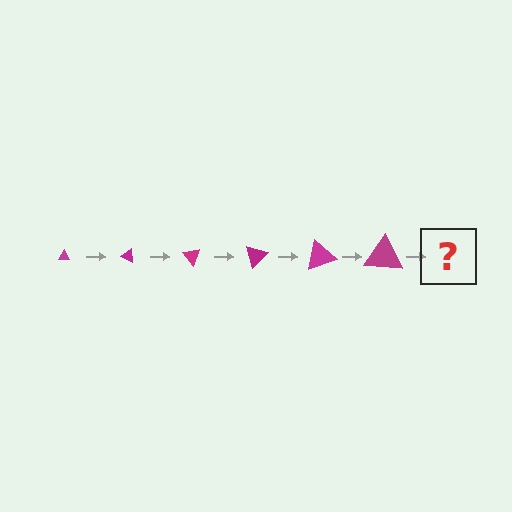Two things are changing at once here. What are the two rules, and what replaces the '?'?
The two rules are that the triangle grows larger each step and it rotates 25 degrees each step. The '?' should be a triangle, larger than the previous one and rotated 150 degrees from the start.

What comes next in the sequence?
The next element should be a triangle, larger than the previous one and rotated 150 degrees from the start.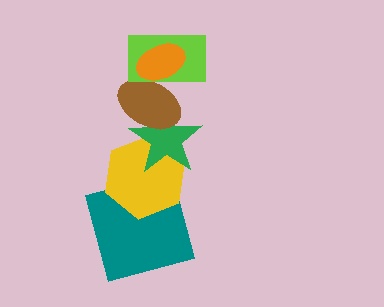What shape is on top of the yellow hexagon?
The green star is on top of the yellow hexagon.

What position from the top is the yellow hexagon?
The yellow hexagon is 5th from the top.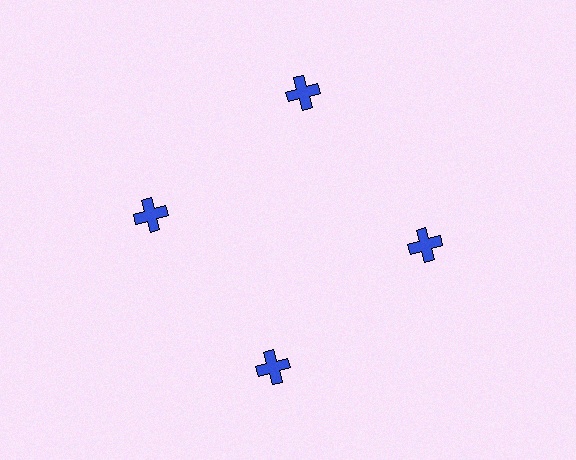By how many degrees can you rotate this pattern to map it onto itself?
The pattern maps onto itself every 90 degrees of rotation.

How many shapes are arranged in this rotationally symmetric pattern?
There are 4 shapes, arranged in 4 groups of 1.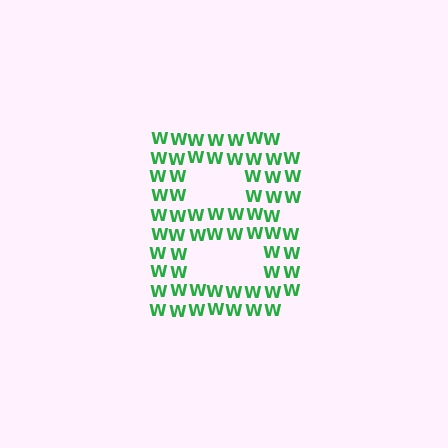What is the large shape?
The large shape is the letter B.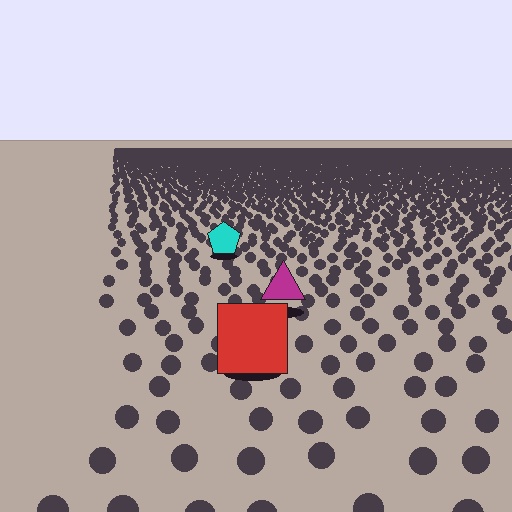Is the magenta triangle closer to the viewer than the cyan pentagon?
Yes. The magenta triangle is closer — you can tell from the texture gradient: the ground texture is coarser near it.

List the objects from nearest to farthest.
From nearest to farthest: the red square, the magenta triangle, the cyan pentagon.